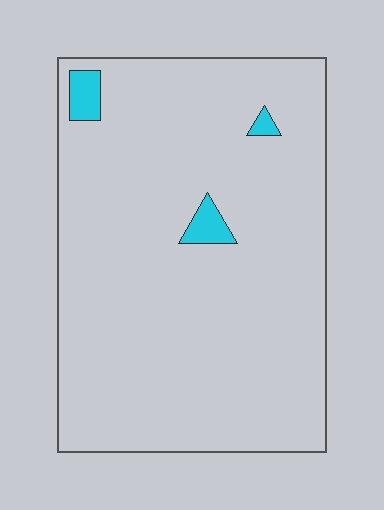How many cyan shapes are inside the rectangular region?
3.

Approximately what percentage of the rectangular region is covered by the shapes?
Approximately 5%.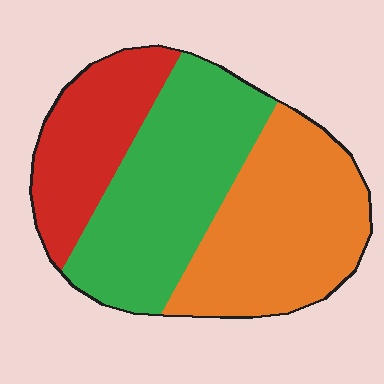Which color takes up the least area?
Red, at roughly 25%.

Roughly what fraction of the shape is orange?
Orange covers 38% of the shape.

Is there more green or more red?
Green.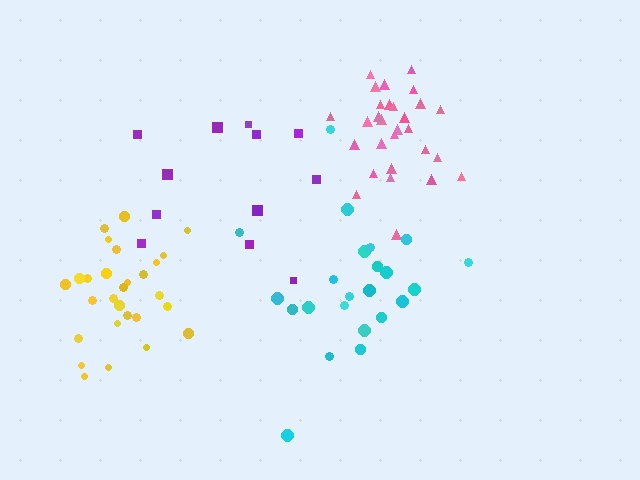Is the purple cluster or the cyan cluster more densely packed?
Cyan.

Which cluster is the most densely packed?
Pink.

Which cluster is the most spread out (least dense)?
Purple.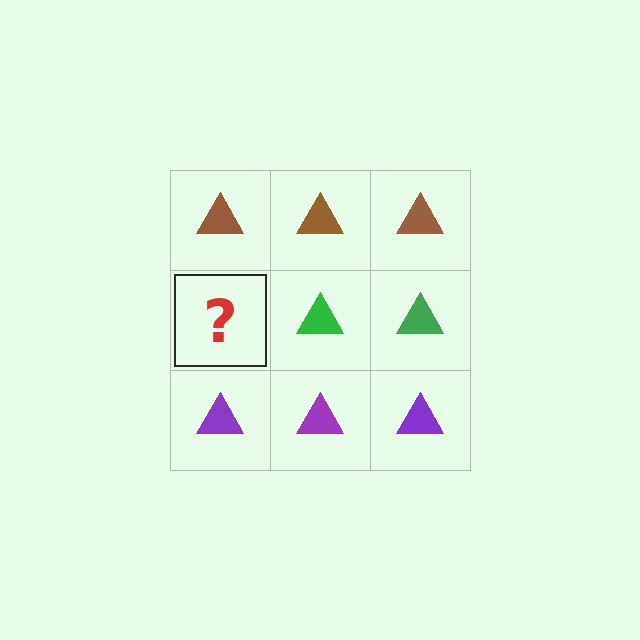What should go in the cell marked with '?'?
The missing cell should contain a green triangle.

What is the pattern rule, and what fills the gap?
The rule is that each row has a consistent color. The gap should be filled with a green triangle.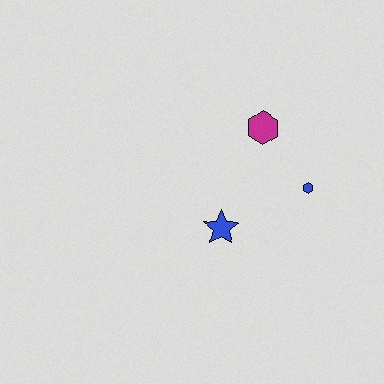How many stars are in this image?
There is 1 star.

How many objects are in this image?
There are 3 objects.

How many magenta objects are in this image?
There is 1 magenta object.